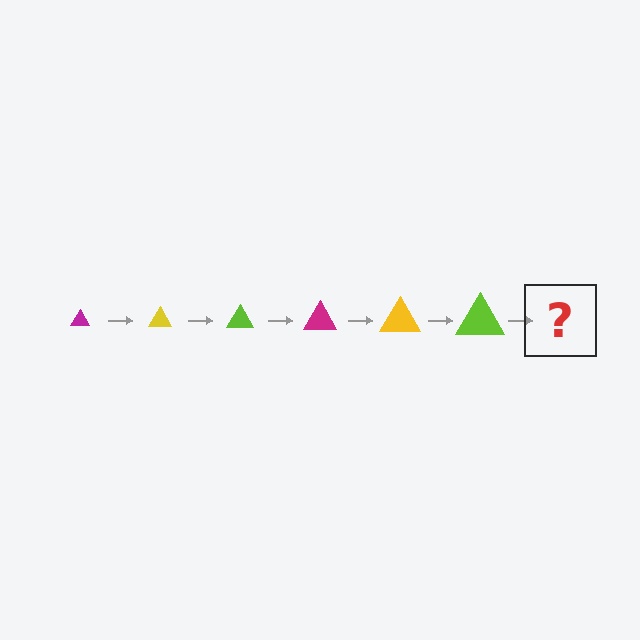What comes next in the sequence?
The next element should be a magenta triangle, larger than the previous one.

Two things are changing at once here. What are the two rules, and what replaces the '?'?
The two rules are that the triangle grows larger each step and the color cycles through magenta, yellow, and lime. The '?' should be a magenta triangle, larger than the previous one.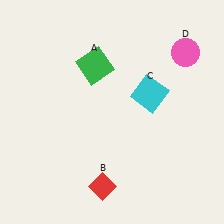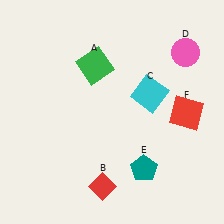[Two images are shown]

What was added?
A teal pentagon (E), a red square (F) were added in Image 2.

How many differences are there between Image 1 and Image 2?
There are 2 differences between the two images.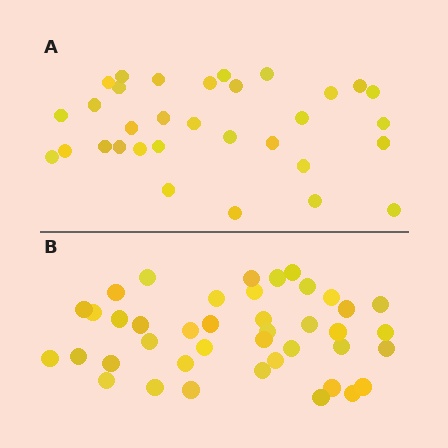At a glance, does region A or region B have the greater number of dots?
Region B (the bottom region) has more dots.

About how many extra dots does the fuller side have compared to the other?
Region B has roughly 8 or so more dots than region A.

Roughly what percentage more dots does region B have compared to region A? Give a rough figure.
About 30% more.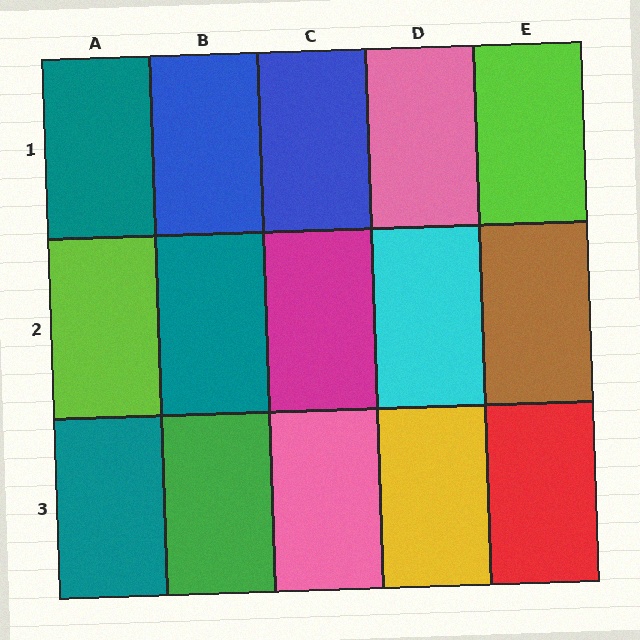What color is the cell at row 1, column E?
Lime.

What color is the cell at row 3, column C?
Pink.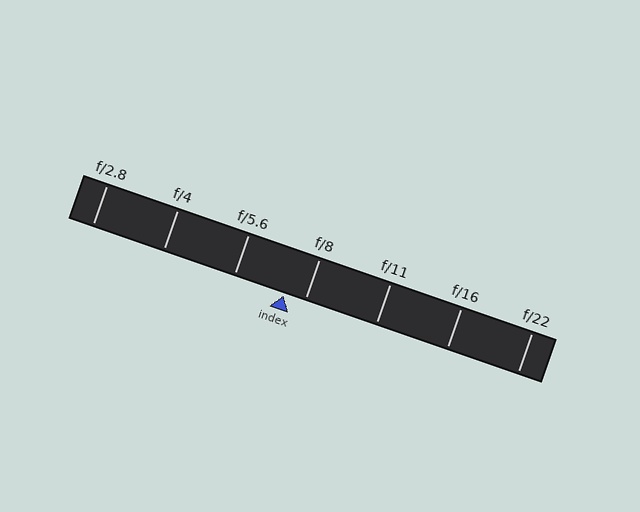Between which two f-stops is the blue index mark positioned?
The index mark is between f/5.6 and f/8.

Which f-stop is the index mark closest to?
The index mark is closest to f/8.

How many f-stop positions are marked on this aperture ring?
There are 7 f-stop positions marked.